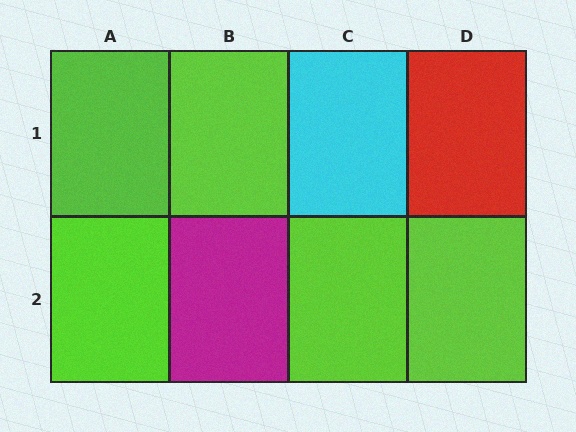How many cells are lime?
5 cells are lime.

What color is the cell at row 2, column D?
Lime.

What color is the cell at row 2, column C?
Lime.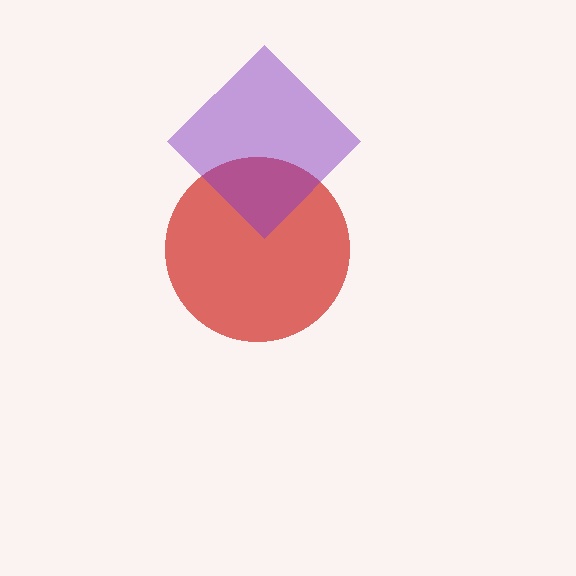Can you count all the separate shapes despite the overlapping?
Yes, there are 2 separate shapes.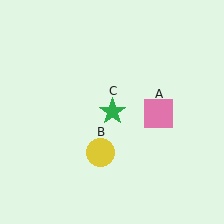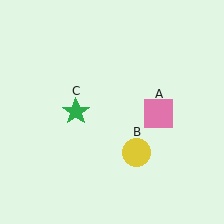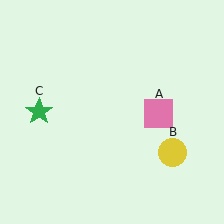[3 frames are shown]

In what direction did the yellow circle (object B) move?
The yellow circle (object B) moved right.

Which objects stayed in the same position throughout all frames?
Pink square (object A) remained stationary.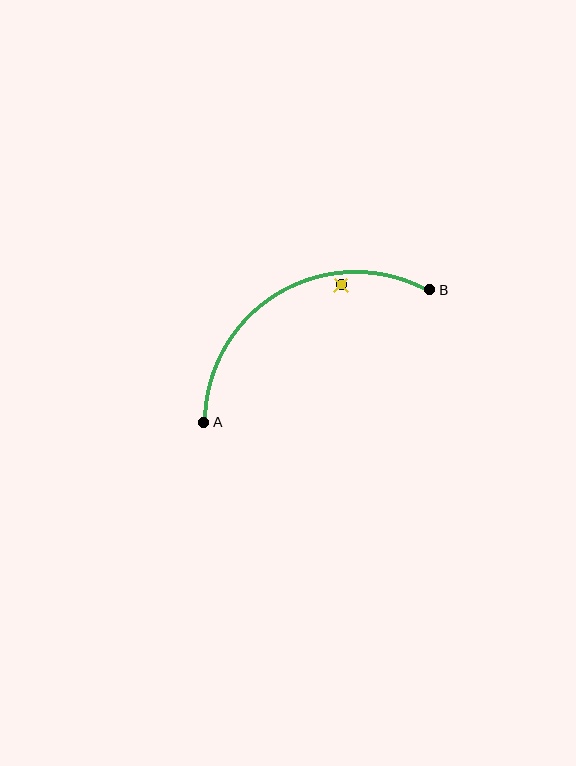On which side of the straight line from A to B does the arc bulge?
The arc bulges above the straight line connecting A and B.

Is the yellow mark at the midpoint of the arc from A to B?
No — the yellow mark does not lie on the arc at all. It sits slightly inside the curve.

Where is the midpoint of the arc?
The arc midpoint is the point on the curve farthest from the straight line joining A and B. It sits above that line.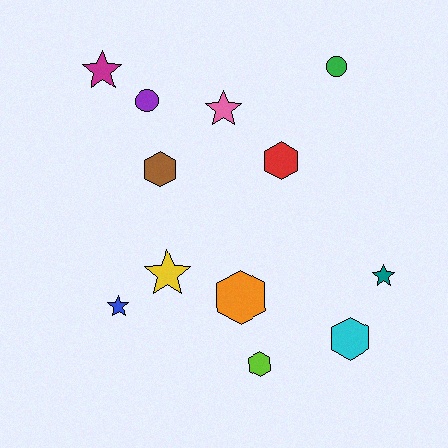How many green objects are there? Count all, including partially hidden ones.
There is 1 green object.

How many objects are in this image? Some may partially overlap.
There are 12 objects.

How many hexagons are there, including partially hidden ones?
There are 5 hexagons.